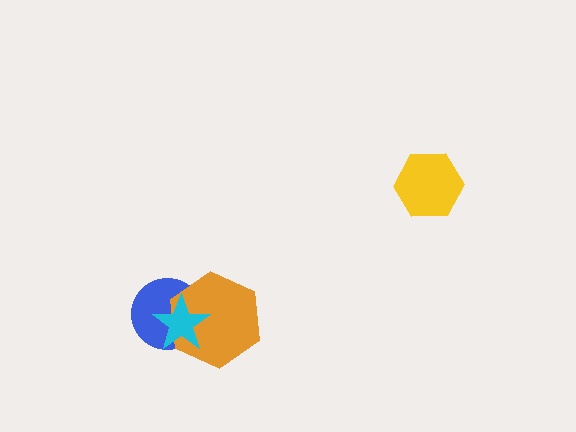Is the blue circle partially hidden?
Yes, it is partially covered by another shape.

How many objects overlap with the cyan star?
2 objects overlap with the cyan star.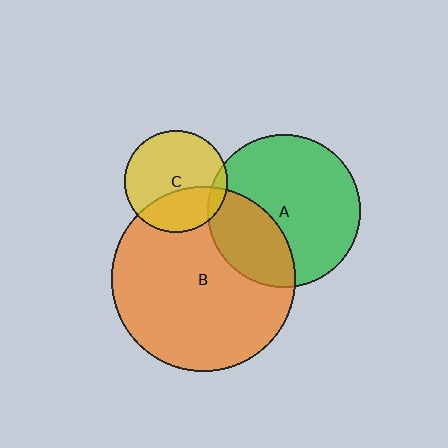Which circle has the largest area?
Circle B (orange).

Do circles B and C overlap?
Yes.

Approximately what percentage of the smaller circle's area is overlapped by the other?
Approximately 35%.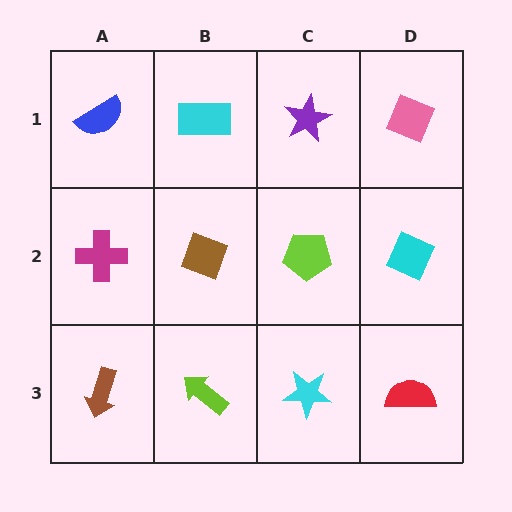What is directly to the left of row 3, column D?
A cyan star.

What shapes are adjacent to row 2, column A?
A blue semicircle (row 1, column A), a brown arrow (row 3, column A), a brown diamond (row 2, column B).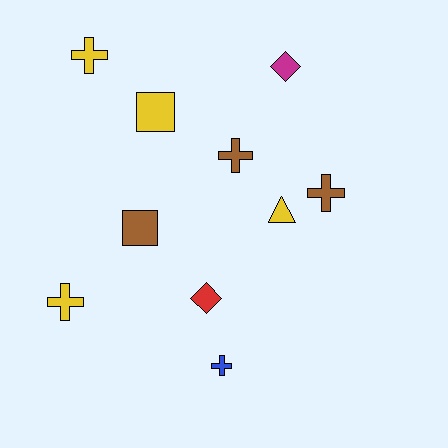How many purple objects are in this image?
There are no purple objects.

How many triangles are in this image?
There is 1 triangle.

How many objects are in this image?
There are 10 objects.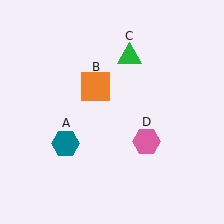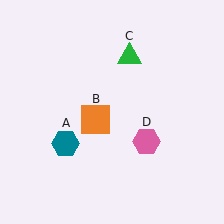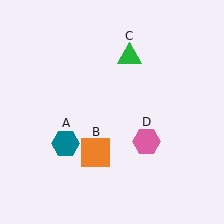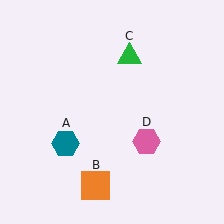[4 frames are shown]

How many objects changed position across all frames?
1 object changed position: orange square (object B).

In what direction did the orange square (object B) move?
The orange square (object B) moved down.